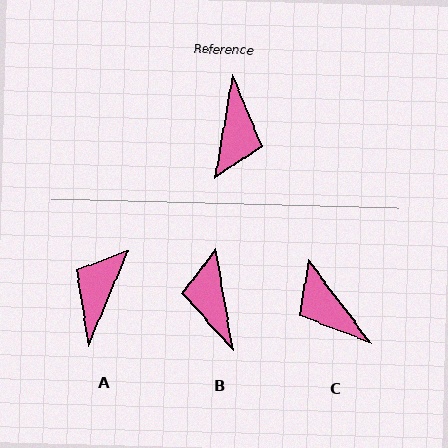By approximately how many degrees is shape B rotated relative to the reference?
Approximately 161 degrees clockwise.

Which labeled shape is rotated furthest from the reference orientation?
A, about 167 degrees away.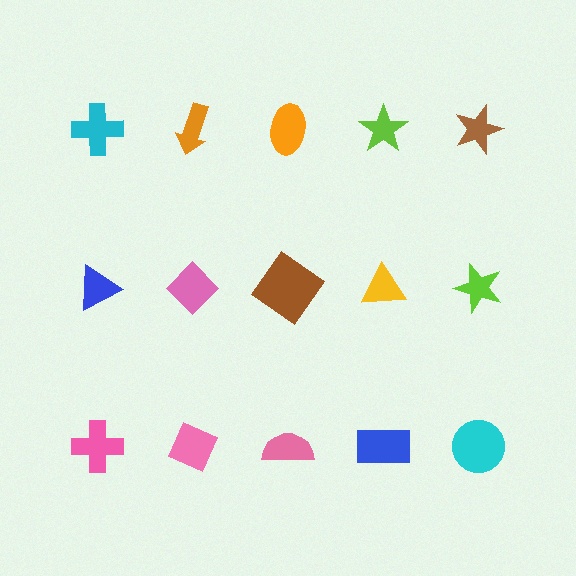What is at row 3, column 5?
A cyan circle.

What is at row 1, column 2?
An orange arrow.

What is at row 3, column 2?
A pink diamond.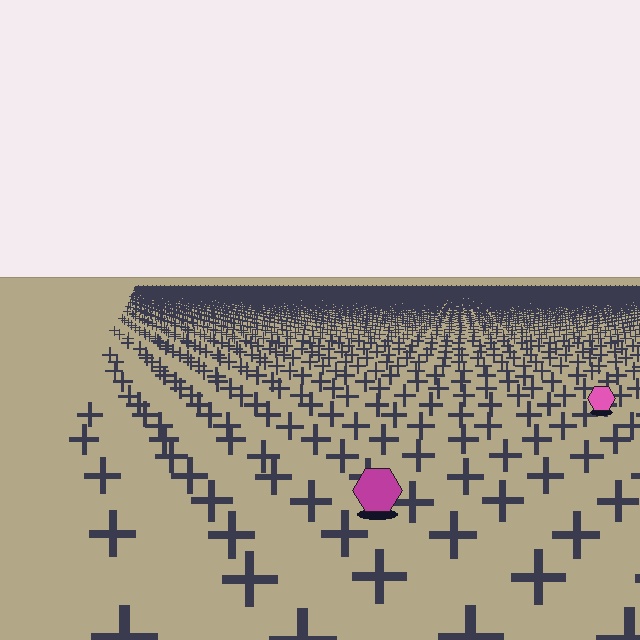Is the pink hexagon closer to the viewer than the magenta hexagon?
No. The magenta hexagon is closer — you can tell from the texture gradient: the ground texture is coarser near it.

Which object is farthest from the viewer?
The pink hexagon is farthest from the viewer. It appears smaller and the ground texture around it is denser.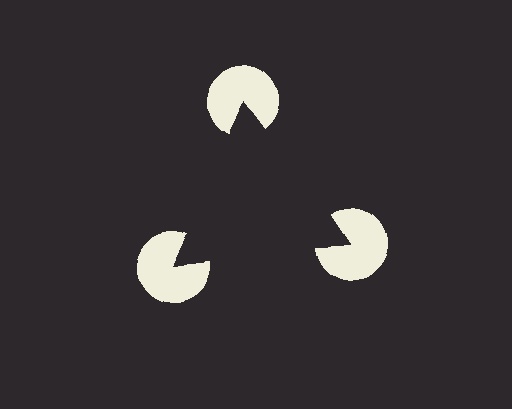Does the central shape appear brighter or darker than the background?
It typically appears slightly darker than the background, even though no actual brightness change is drawn.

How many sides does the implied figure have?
3 sides.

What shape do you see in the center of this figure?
An illusory triangle — its edges are inferred from the aligned wedge cuts in the pac-man discs, not physically drawn.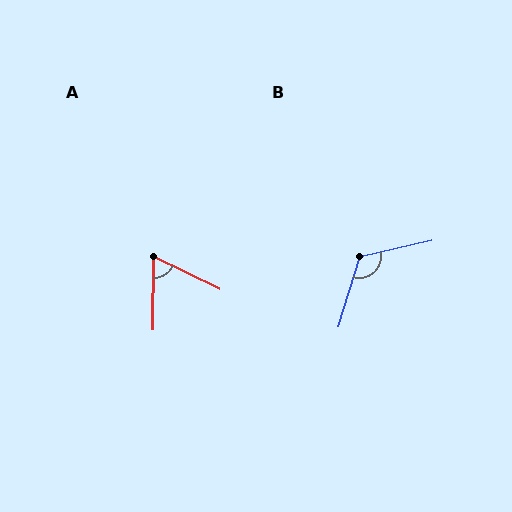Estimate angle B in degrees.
Approximately 119 degrees.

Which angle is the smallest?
A, at approximately 65 degrees.